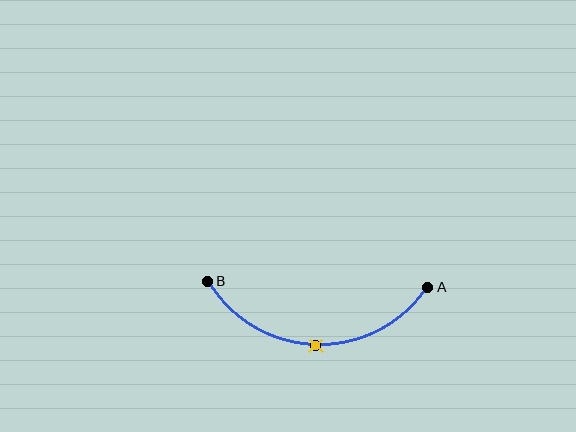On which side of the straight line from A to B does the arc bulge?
The arc bulges below the straight line connecting A and B.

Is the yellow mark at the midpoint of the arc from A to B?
Yes. The yellow mark lies on the arc at equal arc-length from both A and B — it is the arc midpoint.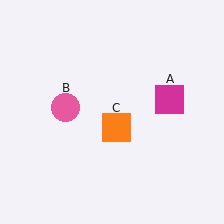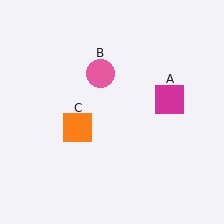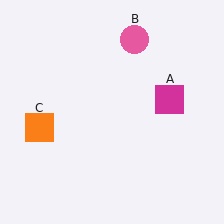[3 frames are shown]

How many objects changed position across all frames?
2 objects changed position: pink circle (object B), orange square (object C).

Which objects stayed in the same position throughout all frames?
Magenta square (object A) remained stationary.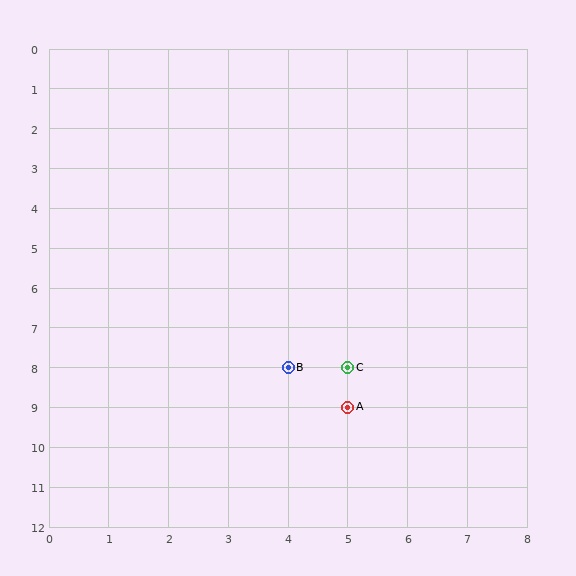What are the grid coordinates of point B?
Point B is at grid coordinates (4, 8).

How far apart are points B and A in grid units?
Points B and A are 1 column and 1 row apart (about 1.4 grid units diagonally).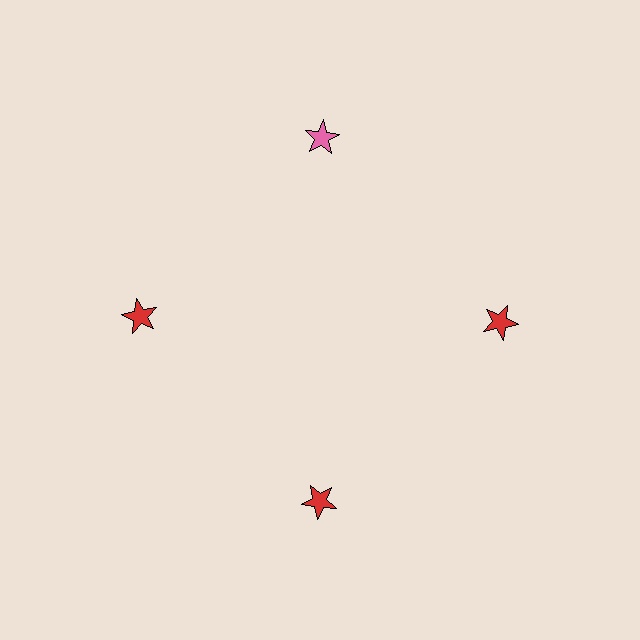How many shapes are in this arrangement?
There are 4 shapes arranged in a ring pattern.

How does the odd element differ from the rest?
It has a different color: pink instead of red.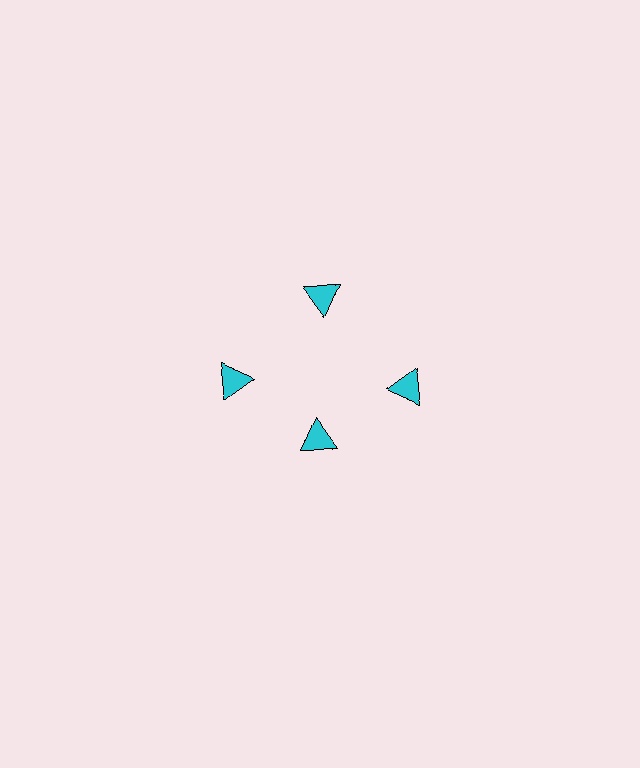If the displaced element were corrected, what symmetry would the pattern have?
It would have 4-fold rotational symmetry — the pattern would map onto itself every 90 degrees.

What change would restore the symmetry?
The symmetry would be restored by moving it outward, back onto the ring so that all 4 triangles sit at equal angles and equal distance from the center.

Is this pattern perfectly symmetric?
No. The 4 cyan triangles are arranged in a ring, but one element near the 6 o'clock position is pulled inward toward the center, breaking the 4-fold rotational symmetry.